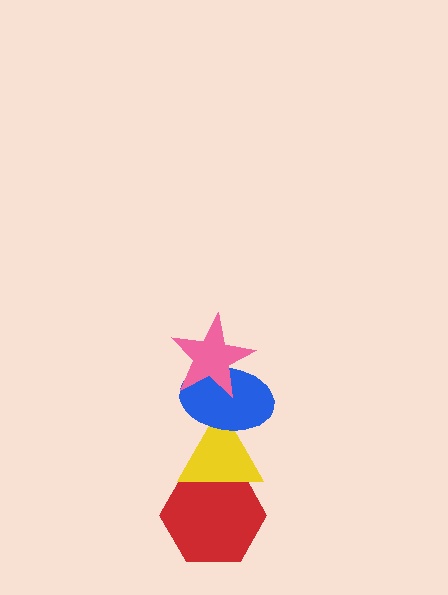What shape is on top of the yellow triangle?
The blue ellipse is on top of the yellow triangle.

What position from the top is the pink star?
The pink star is 1st from the top.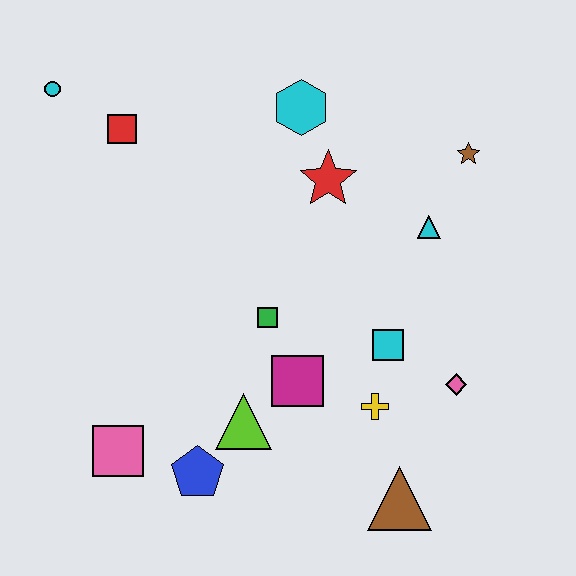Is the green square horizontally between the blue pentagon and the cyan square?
Yes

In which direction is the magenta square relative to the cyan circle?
The magenta square is below the cyan circle.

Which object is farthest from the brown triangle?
The cyan circle is farthest from the brown triangle.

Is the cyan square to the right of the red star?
Yes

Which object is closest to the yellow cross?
The cyan square is closest to the yellow cross.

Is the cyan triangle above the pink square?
Yes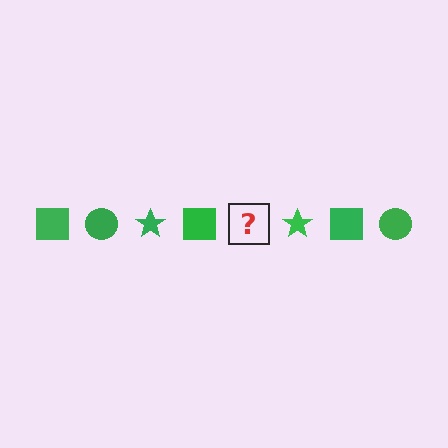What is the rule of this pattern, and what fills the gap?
The rule is that the pattern cycles through square, circle, star shapes in green. The gap should be filled with a green circle.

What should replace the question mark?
The question mark should be replaced with a green circle.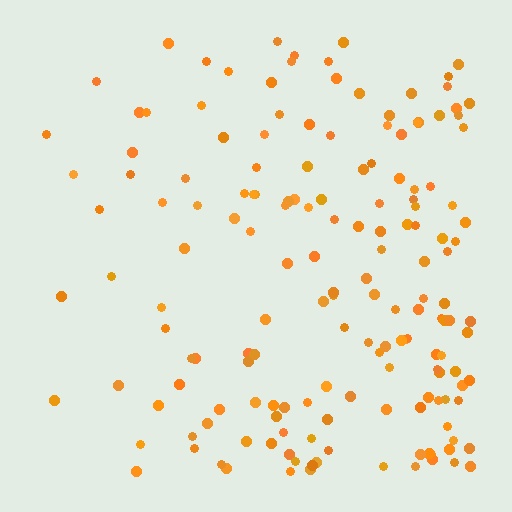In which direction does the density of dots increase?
From left to right, with the right side densest.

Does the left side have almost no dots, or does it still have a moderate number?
Still a moderate number, just noticeably fewer than the right.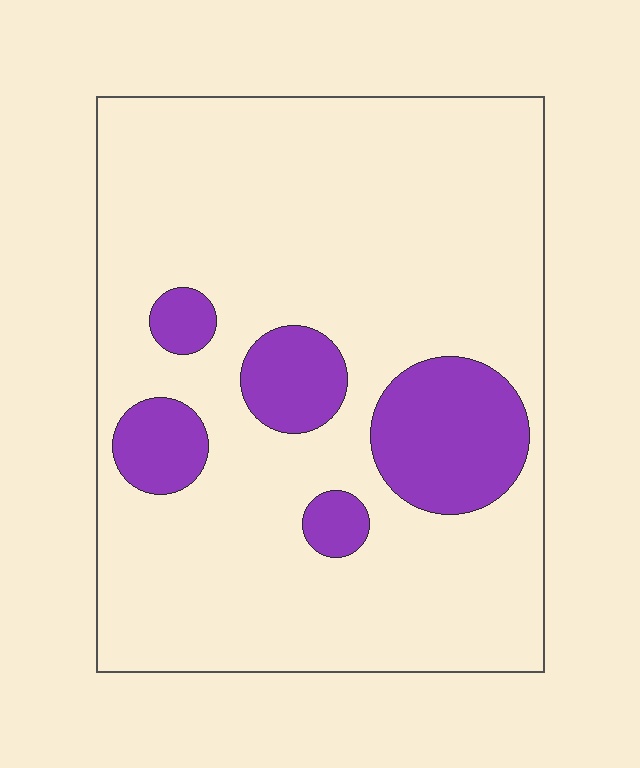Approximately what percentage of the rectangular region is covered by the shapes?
Approximately 15%.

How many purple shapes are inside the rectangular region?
5.